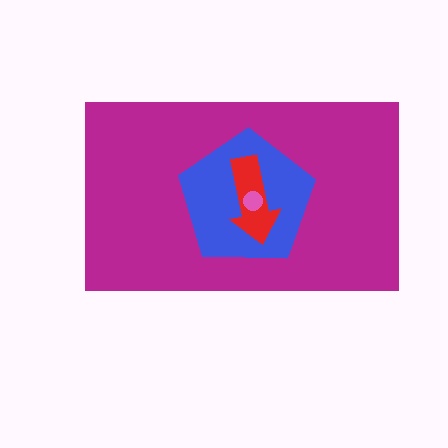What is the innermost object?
The pink circle.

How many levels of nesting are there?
4.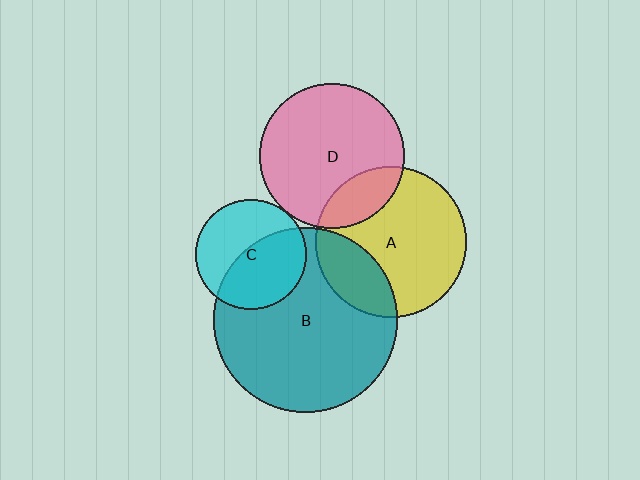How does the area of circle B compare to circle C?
Approximately 2.8 times.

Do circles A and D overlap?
Yes.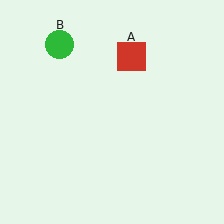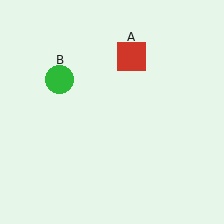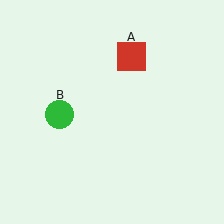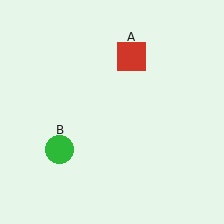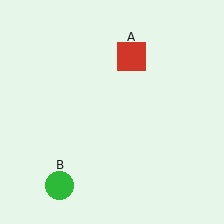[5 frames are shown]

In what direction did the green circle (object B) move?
The green circle (object B) moved down.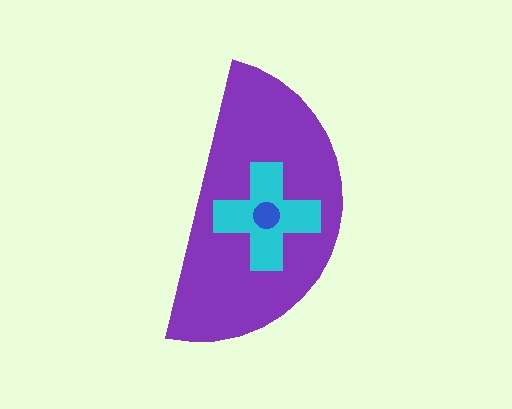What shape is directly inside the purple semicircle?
The cyan cross.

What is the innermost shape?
The blue circle.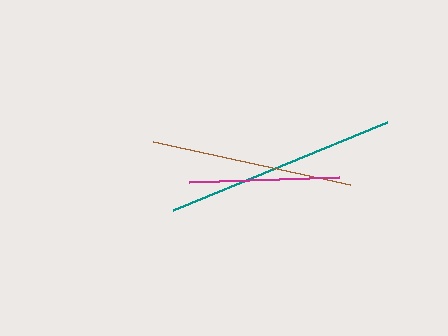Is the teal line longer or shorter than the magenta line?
The teal line is longer than the magenta line.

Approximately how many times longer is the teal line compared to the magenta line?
The teal line is approximately 1.5 times the length of the magenta line.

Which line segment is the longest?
The teal line is the longest at approximately 231 pixels.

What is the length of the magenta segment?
The magenta segment is approximately 150 pixels long.